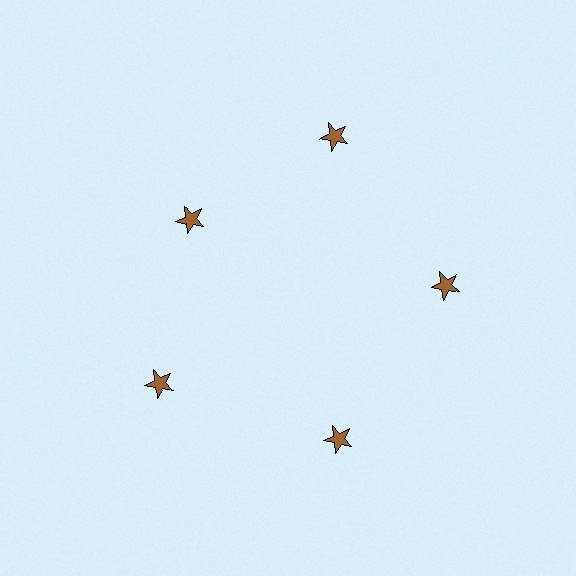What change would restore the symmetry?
The symmetry would be restored by moving it outward, back onto the ring so that all 5 stars sit at equal angles and equal distance from the center.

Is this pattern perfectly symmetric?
No. The 5 brown stars are arranged in a ring, but one element near the 10 o'clock position is pulled inward toward the center, breaking the 5-fold rotational symmetry.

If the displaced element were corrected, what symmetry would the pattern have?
It would have 5-fold rotational symmetry — the pattern would map onto itself every 72 degrees.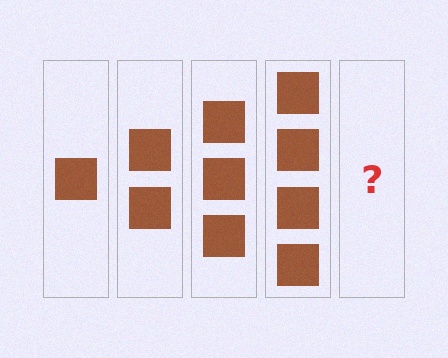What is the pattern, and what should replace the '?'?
The pattern is that each step adds one more square. The '?' should be 5 squares.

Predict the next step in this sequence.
The next step is 5 squares.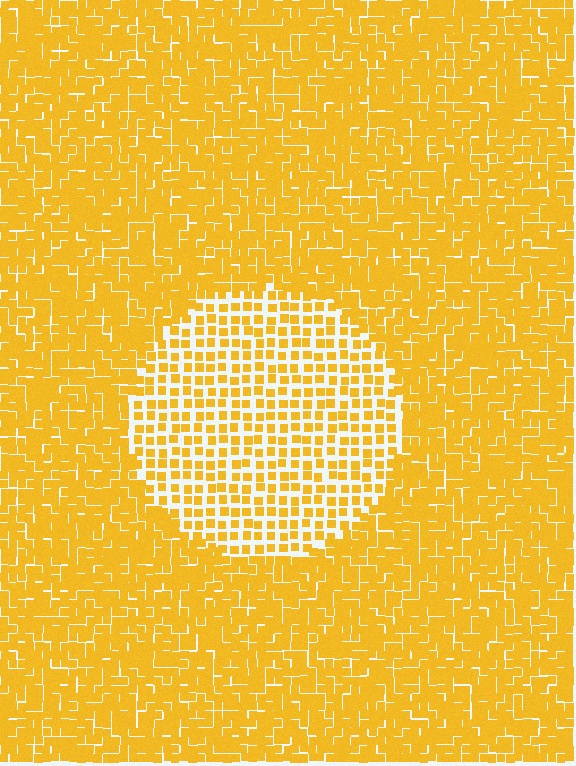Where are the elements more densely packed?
The elements are more densely packed outside the circle boundary.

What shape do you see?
I see a circle.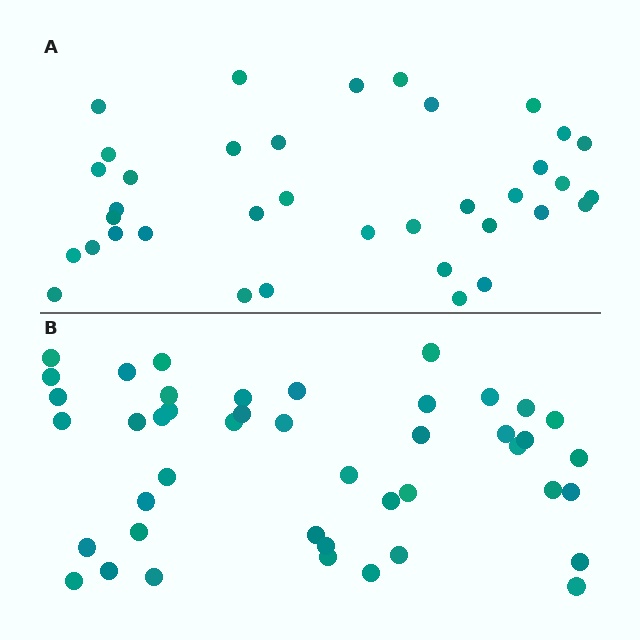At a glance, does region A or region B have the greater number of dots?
Region B (the bottom region) has more dots.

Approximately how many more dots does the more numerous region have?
Region B has roughly 8 or so more dots than region A.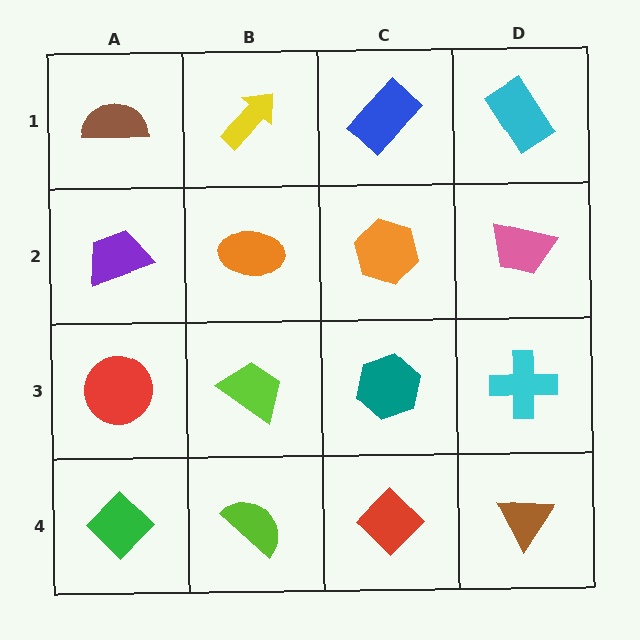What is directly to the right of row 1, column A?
A yellow arrow.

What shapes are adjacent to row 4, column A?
A red circle (row 3, column A), a lime semicircle (row 4, column B).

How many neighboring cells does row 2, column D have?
3.